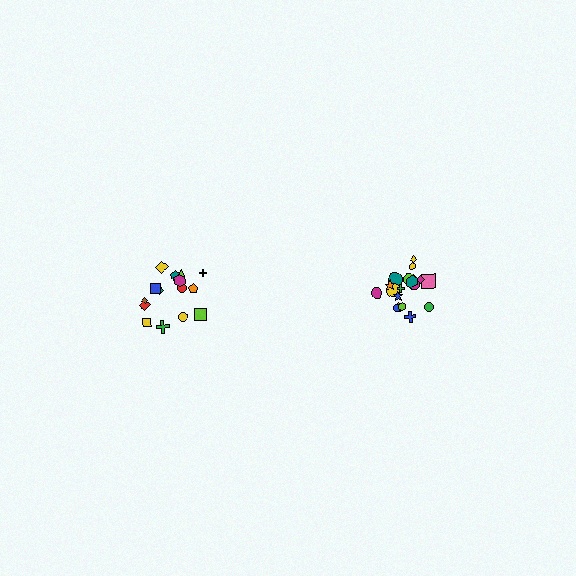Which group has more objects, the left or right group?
The right group.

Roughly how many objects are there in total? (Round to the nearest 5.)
Roughly 35 objects in total.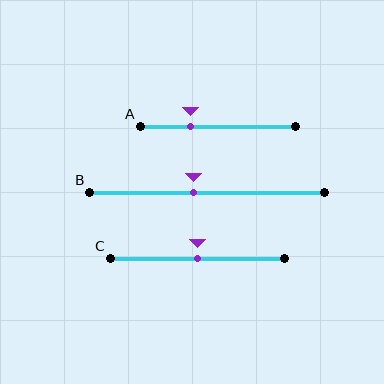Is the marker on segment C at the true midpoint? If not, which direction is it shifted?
Yes, the marker on segment C is at the true midpoint.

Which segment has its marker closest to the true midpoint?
Segment C has its marker closest to the true midpoint.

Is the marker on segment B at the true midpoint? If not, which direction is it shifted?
No, the marker on segment B is shifted to the left by about 6% of the segment length.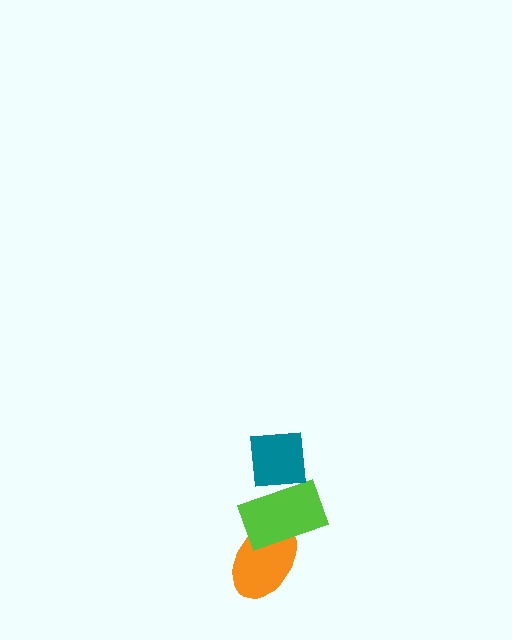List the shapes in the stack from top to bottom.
From top to bottom: the teal square, the lime rectangle, the orange ellipse.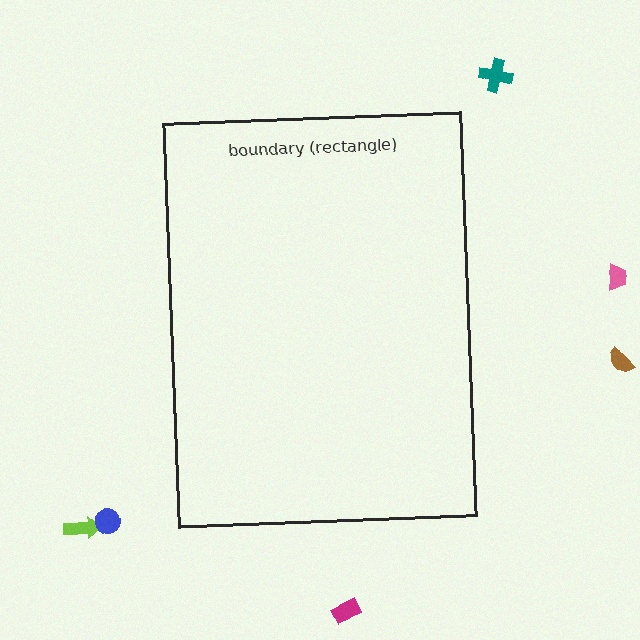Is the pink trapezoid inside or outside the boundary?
Outside.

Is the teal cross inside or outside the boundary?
Outside.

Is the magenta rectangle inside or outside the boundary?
Outside.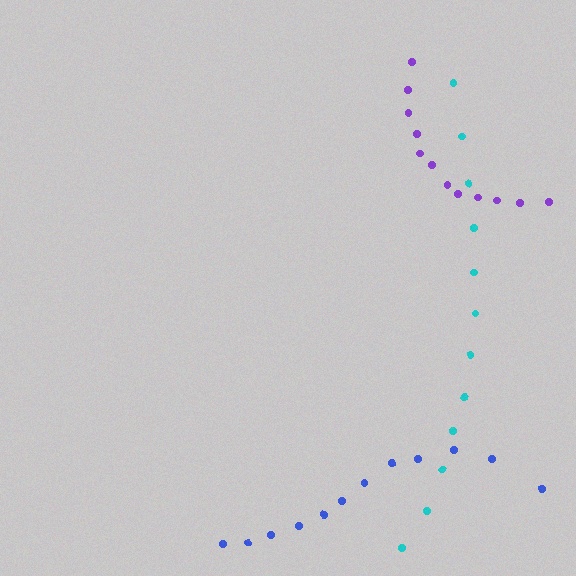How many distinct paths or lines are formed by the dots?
There are 3 distinct paths.